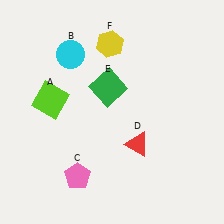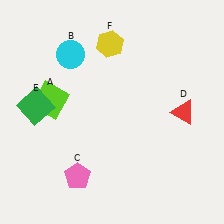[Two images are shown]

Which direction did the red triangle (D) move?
The red triangle (D) moved right.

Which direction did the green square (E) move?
The green square (E) moved left.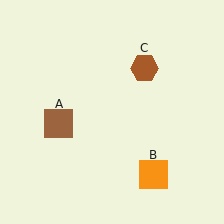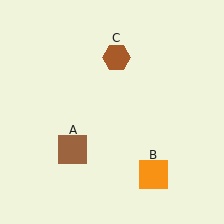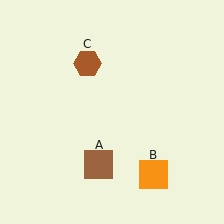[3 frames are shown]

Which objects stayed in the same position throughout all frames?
Orange square (object B) remained stationary.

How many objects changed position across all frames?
2 objects changed position: brown square (object A), brown hexagon (object C).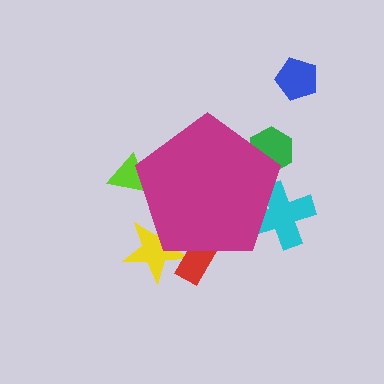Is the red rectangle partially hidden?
Yes, the red rectangle is partially hidden behind the magenta pentagon.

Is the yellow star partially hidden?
Yes, the yellow star is partially hidden behind the magenta pentagon.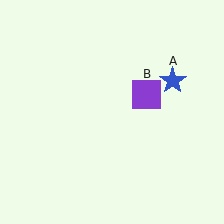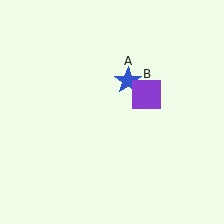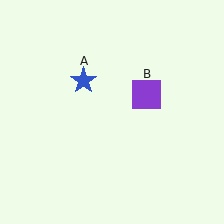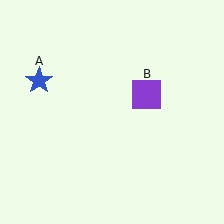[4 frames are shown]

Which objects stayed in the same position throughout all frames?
Purple square (object B) remained stationary.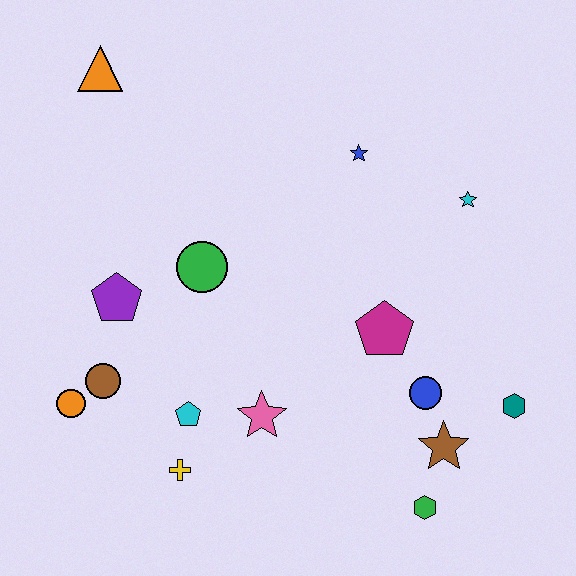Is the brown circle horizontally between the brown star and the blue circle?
No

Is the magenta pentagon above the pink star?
Yes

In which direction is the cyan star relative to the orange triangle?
The cyan star is to the right of the orange triangle.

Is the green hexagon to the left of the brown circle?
No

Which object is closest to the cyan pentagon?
The yellow cross is closest to the cyan pentagon.